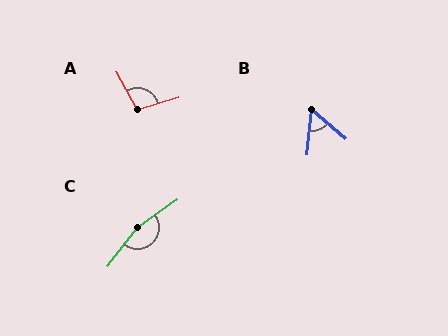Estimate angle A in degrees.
Approximately 102 degrees.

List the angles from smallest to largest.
B (55°), A (102°), C (163°).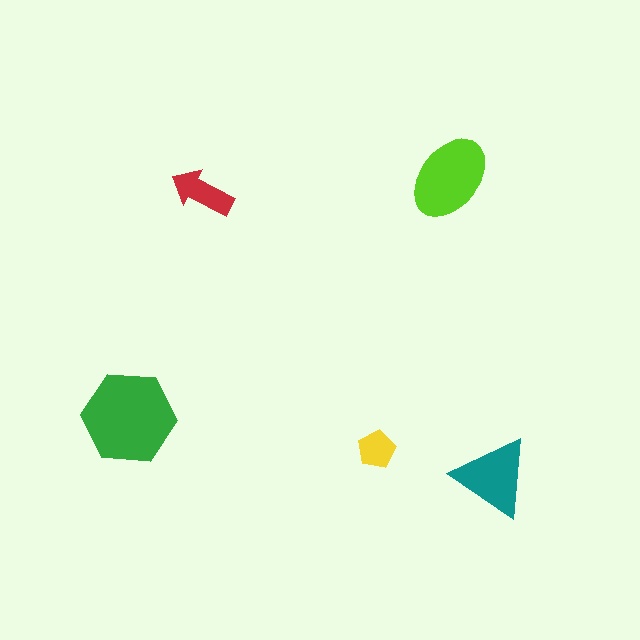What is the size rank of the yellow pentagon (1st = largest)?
5th.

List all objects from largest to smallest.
The green hexagon, the lime ellipse, the teal triangle, the red arrow, the yellow pentagon.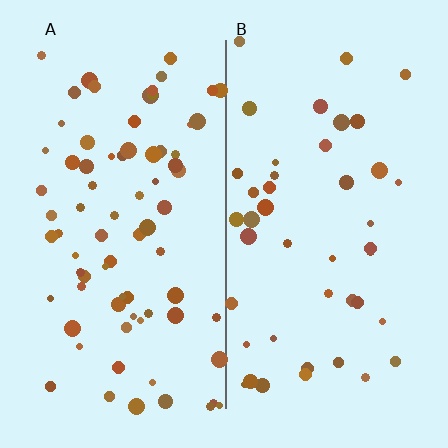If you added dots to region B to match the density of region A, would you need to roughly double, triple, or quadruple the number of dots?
Approximately double.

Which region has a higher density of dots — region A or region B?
A (the left).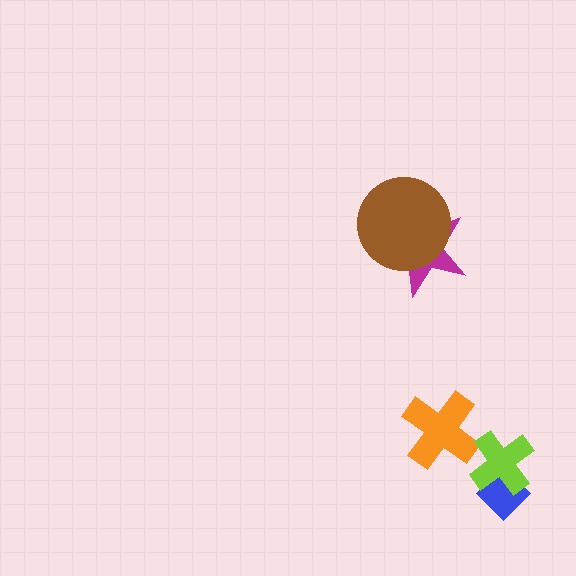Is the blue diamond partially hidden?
Yes, it is partially covered by another shape.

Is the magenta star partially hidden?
Yes, it is partially covered by another shape.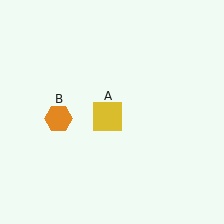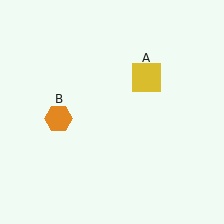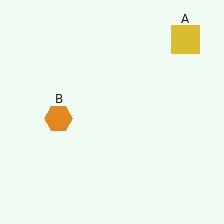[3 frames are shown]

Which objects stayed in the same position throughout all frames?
Orange hexagon (object B) remained stationary.